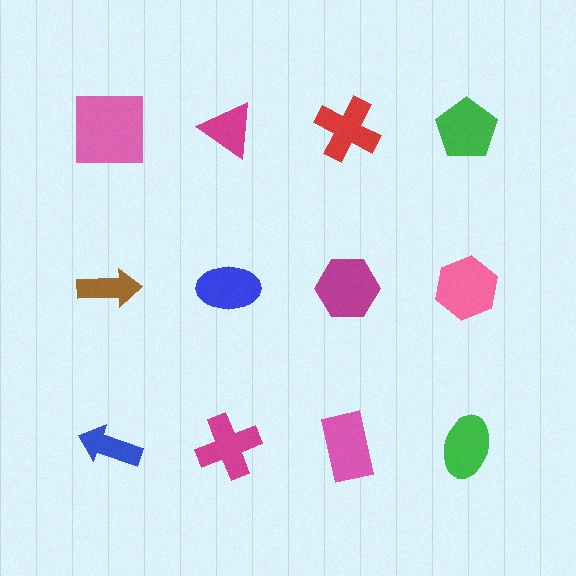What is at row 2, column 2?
A blue ellipse.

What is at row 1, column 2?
A magenta triangle.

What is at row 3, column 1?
A blue arrow.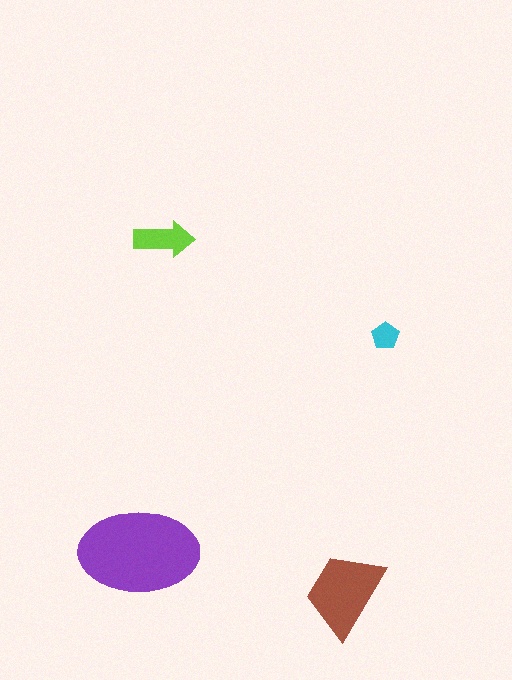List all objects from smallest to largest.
The cyan pentagon, the lime arrow, the brown trapezoid, the purple ellipse.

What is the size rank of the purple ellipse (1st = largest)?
1st.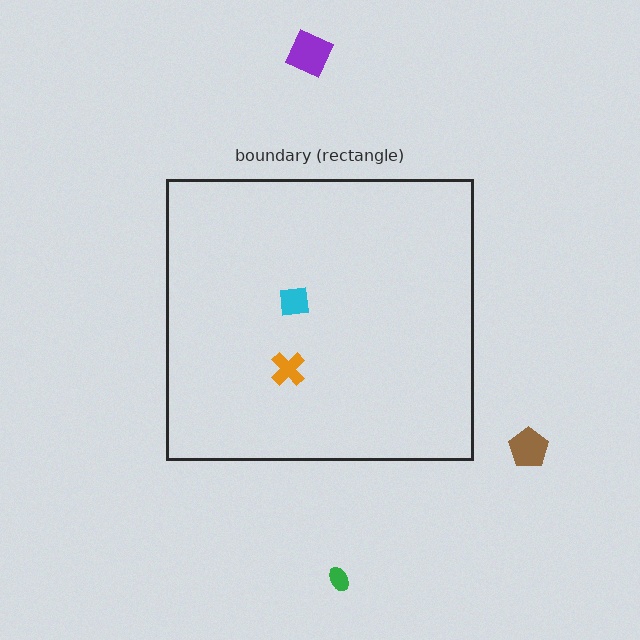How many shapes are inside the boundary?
2 inside, 3 outside.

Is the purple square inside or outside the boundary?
Outside.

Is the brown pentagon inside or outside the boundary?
Outside.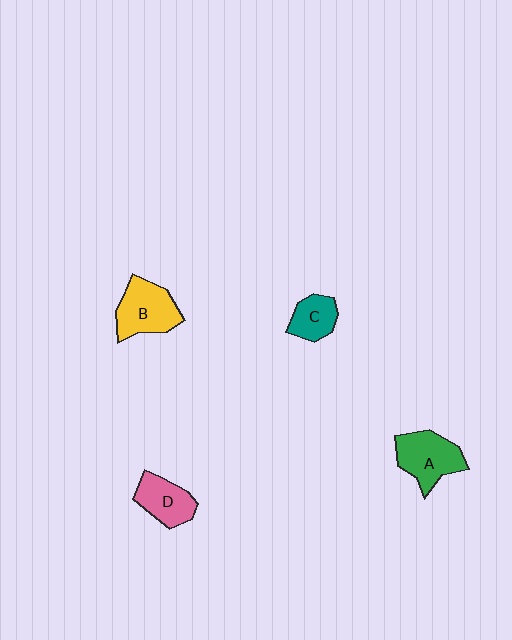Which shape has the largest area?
Shape B (yellow).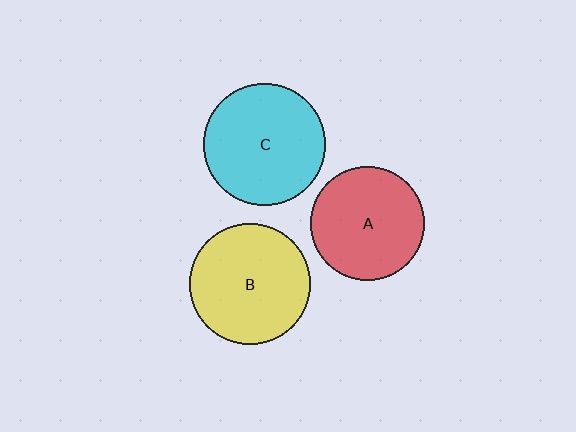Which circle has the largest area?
Circle C (cyan).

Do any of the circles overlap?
No, none of the circles overlap.